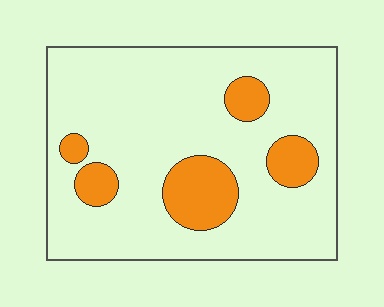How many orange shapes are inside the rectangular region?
5.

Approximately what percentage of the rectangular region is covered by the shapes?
Approximately 15%.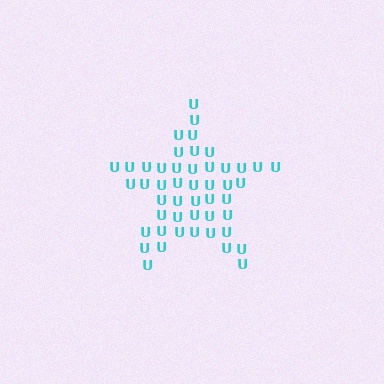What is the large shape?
The large shape is a star.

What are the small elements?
The small elements are letter U's.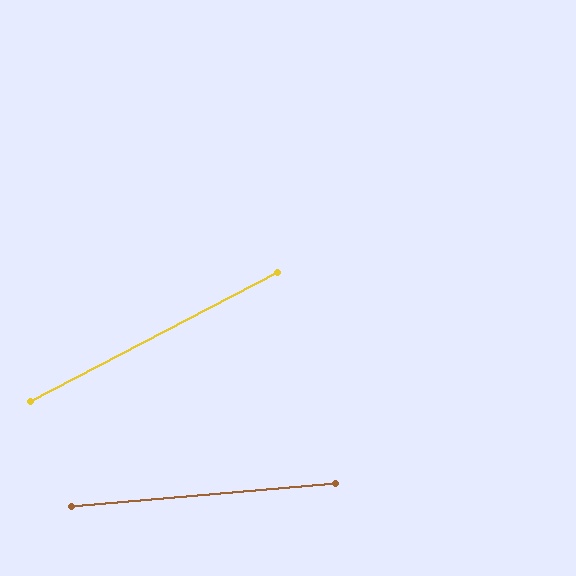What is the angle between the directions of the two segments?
Approximately 23 degrees.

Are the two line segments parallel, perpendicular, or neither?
Neither parallel nor perpendicular — they differ by about 23°.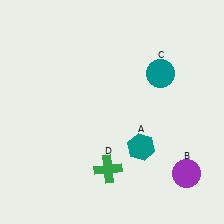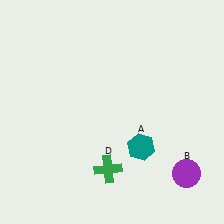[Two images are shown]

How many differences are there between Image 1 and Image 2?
There is 1 difference between the two images.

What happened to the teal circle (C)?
The teal circle (C) was removed in Image 2. It was in the top-right area of Image 1.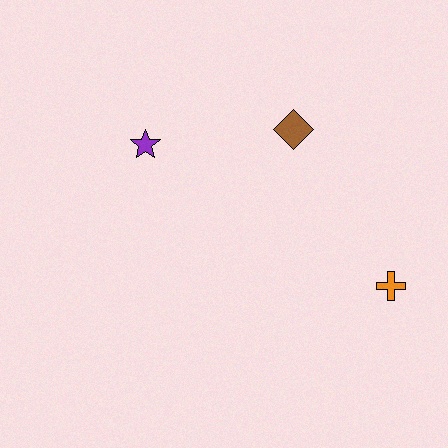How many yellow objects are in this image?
There are no yellow objects.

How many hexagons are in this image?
There are no hexagons.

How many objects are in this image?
There are 3 objects.